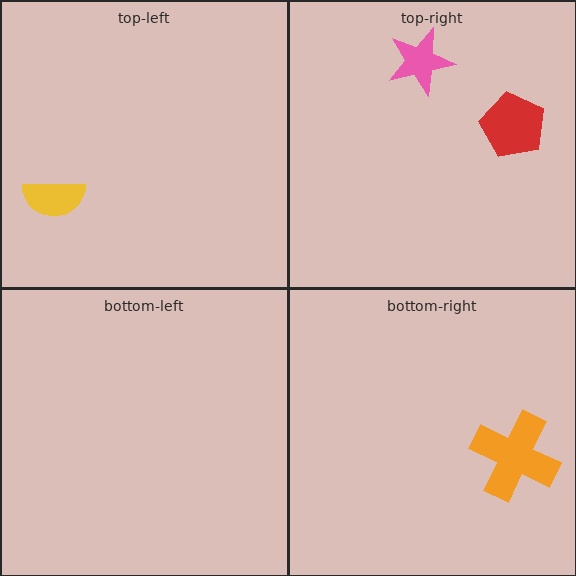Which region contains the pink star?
The top-right region.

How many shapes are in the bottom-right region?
1.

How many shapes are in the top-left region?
1.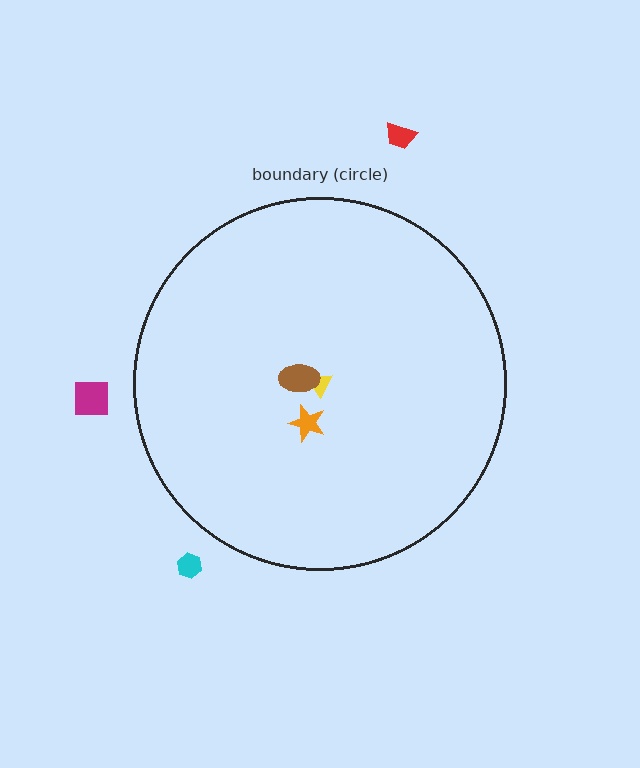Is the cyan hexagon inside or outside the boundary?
Outside.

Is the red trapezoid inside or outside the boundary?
Outside.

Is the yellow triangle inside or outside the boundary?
Inside.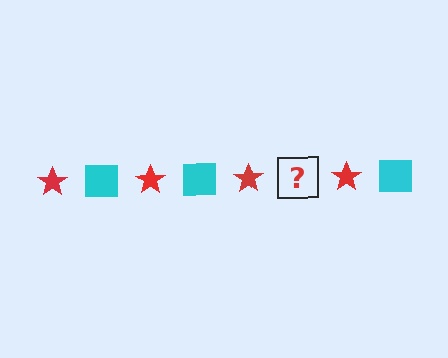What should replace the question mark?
The question mark should be replaced with a cyan square.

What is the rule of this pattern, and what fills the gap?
The rule is that the pattern alternates between red star and cyan square. The gap should be filled with a cyan square.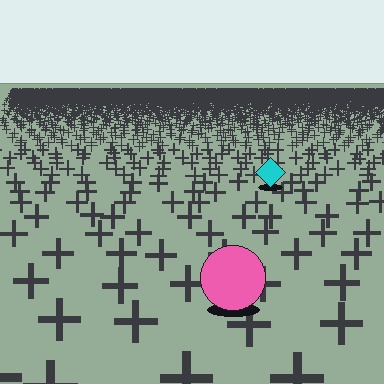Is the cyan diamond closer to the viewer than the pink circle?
No. The pink circle is closer — you can tell from the texture gradient: the ground texture is coarser near it.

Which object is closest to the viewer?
The pink circle is closest. The texture marks near it are larger and more spread out.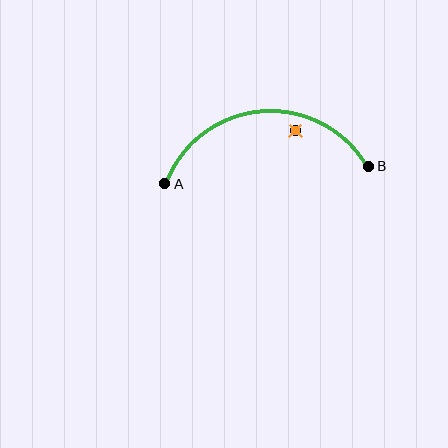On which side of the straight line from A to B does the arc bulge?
The arc bulges above the straight line connecting A and B.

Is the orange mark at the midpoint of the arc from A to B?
No — the orange mark does not lie on the arc at all. It sits slightly inside the curve.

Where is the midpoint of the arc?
The arc midpoint is the point on the curve farthest from the straight line joining A and B. It sits above that line.